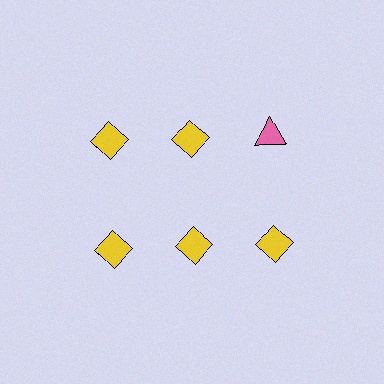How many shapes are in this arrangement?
There are 6 shapes arranged in a grid pattern.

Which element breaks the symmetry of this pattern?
The pink triangle in the top row, center column breaks the symmetry. All other shapes are yellow diamonds.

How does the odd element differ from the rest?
It differs in both color (pink instead of yellow) and shape (triangle instead of diamond).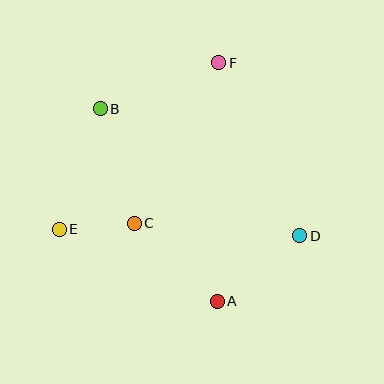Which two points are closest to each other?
Points C and E are closest to each other.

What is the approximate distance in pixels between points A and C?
The distance between A and C is approximately 114 pixels.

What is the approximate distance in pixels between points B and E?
The distance between B and E is approximately 127 pixels.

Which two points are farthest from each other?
Points D and E are farthest from each other.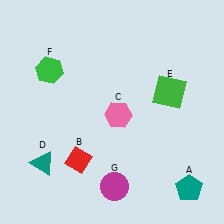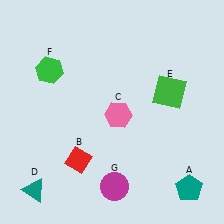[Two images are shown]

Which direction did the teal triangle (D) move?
The teal triangle (D) moved down.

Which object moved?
The teal triangle (D) moved down.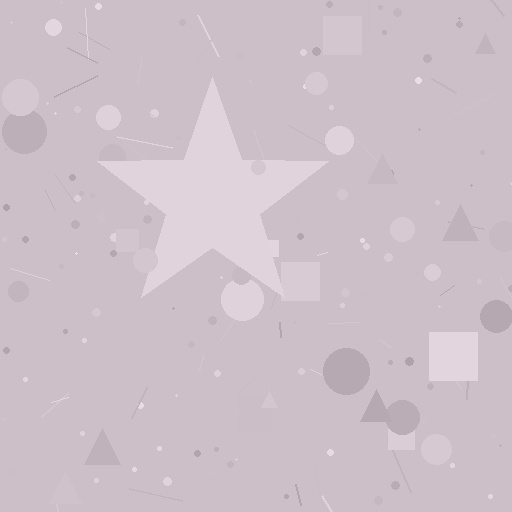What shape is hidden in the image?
A star is hidden in the image.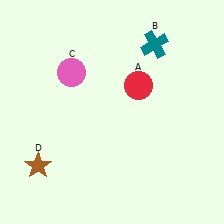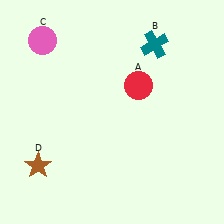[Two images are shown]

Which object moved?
The pink circle (C) moved up.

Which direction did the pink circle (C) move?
The pink circle (C) moved up.